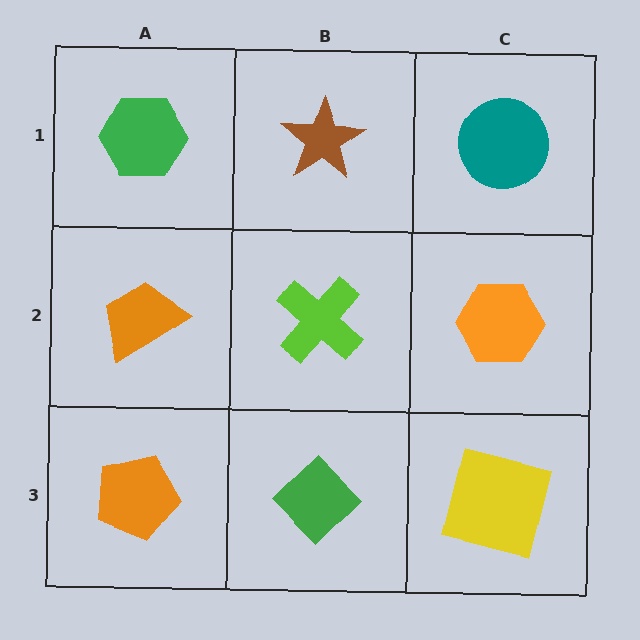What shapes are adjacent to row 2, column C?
A teal circle (row 1, column C), a yellow square (row 3, column C), a lime cross (row 2, column B).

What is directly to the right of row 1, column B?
A teal circle.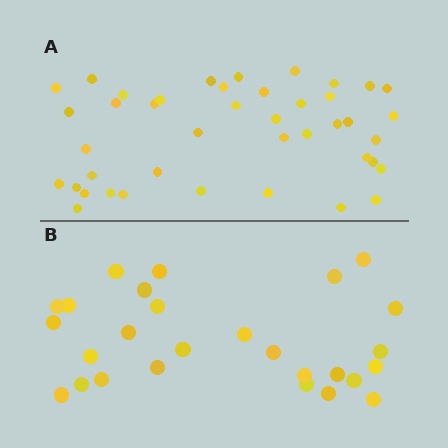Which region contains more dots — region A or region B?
Region A (the top region) has more dots.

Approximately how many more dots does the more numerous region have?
Region A has approximately 15 more dots than region B.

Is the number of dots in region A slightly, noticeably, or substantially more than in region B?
Region A has substantially more. The ratio is roughly 1.6 to 1.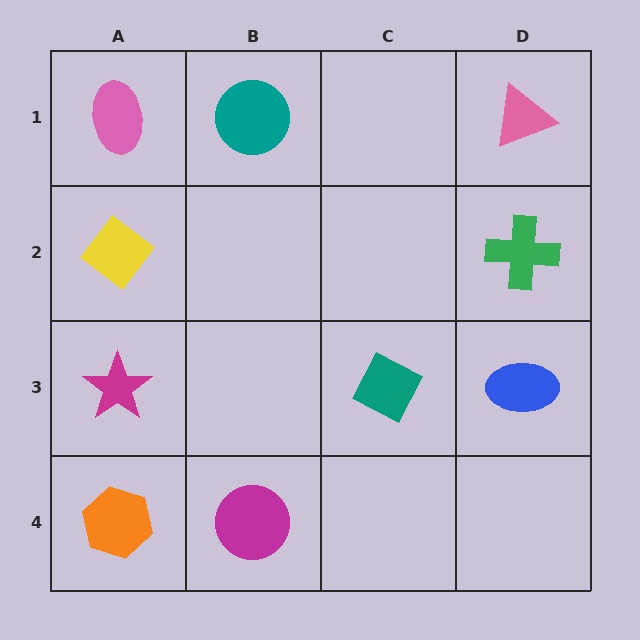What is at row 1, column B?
A teal circle.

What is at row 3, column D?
A blue ellipse.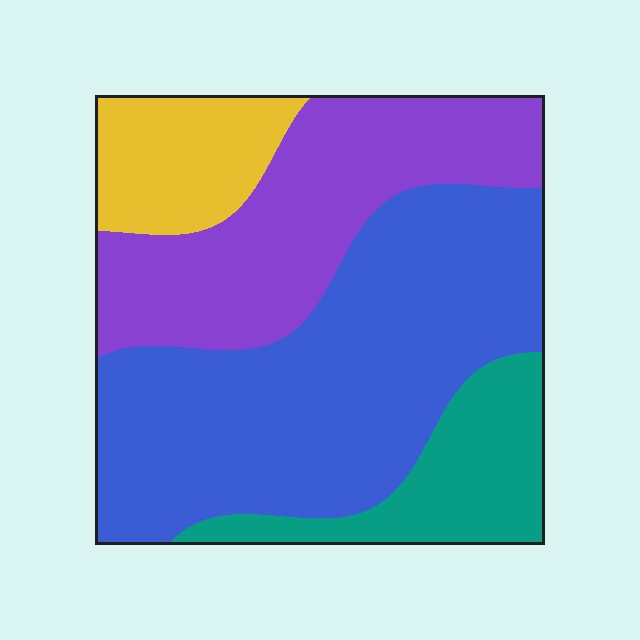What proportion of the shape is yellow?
Yellow covers roughly 10% of the shape.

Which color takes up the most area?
Blue, at roughly 45%.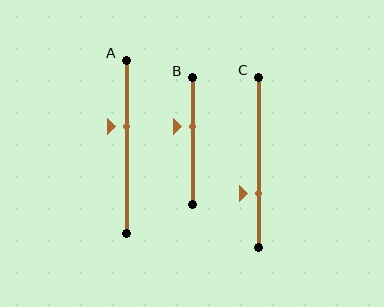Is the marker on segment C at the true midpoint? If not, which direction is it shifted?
No, the marker on segment C is shifted downward by about 19% of the segment length.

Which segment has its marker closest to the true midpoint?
Segment A has its marker closest to the true midpoint.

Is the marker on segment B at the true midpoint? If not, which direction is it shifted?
No, the marker on segment B is shifted upward by about 12% of the segment length.